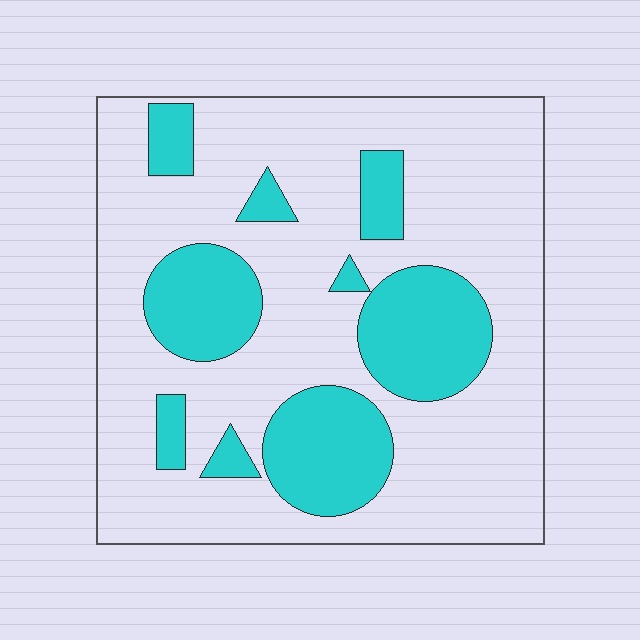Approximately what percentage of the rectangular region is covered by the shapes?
Approximately 25%.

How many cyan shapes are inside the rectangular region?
9.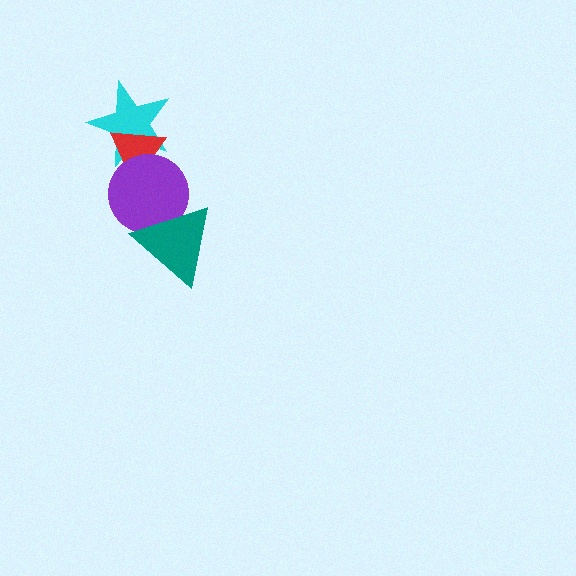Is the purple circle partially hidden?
Yes, it is partially covered by another shape.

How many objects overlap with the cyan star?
2 objects overlap with the cyan star.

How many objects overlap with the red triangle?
2 objects overlap with the red triangle.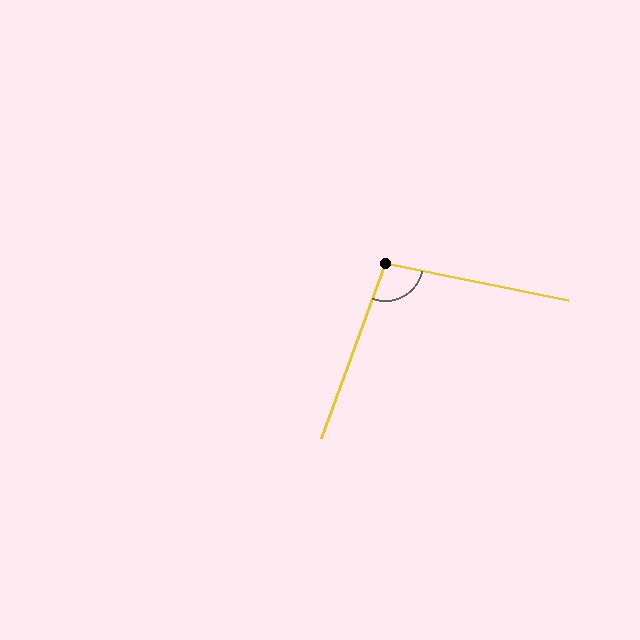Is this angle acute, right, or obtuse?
It is obtuse.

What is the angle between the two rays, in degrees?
Approximately 99 degrees.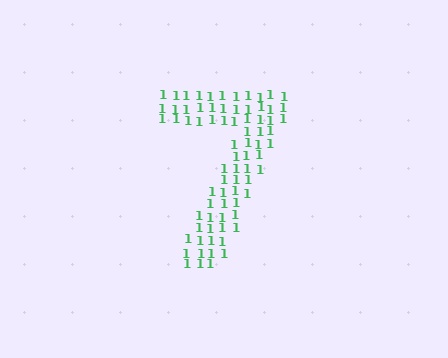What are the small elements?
The small elements are digit 1's.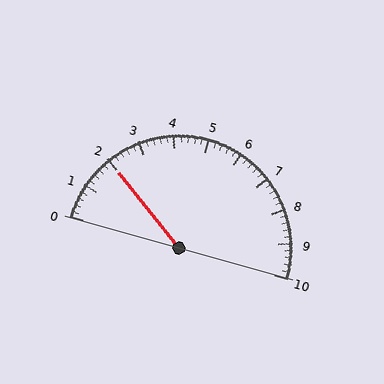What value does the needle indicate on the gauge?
The needle indicates approximately 2.0.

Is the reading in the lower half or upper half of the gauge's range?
The reading is in the lower half of the range (0 to 10).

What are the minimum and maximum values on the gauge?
The gauge ranges from 0 to 10.